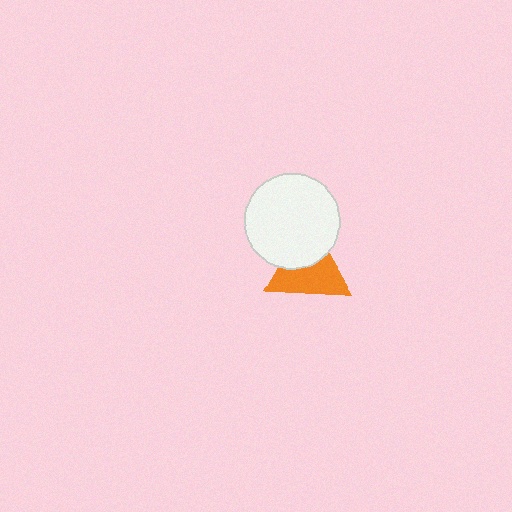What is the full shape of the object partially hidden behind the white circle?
The partially hidden object is an orange triangle.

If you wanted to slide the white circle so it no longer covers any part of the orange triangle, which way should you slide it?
Slide it up — that is the most direct way to separate the two shapes.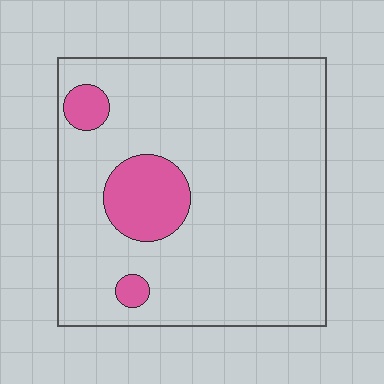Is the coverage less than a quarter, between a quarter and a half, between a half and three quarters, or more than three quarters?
Less than a quarter.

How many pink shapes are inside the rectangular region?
3.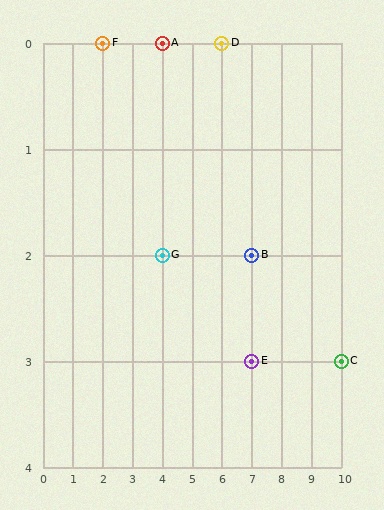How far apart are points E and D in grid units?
Points E and D are 1 column and 3 rows apart (about 3.2 grid units diagonally).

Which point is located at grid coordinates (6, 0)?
Point D is at (6, 0).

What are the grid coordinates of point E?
Point E is at grid coordinates (7, 3).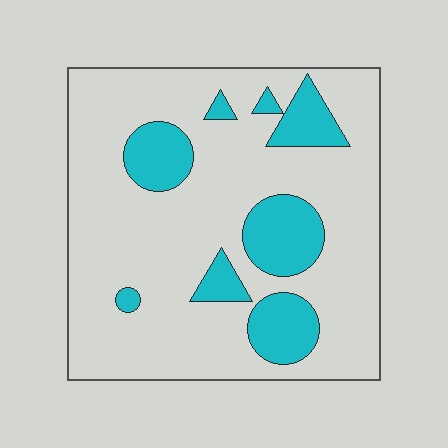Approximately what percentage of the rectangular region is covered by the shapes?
Approximately 20%.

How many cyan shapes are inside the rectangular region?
8.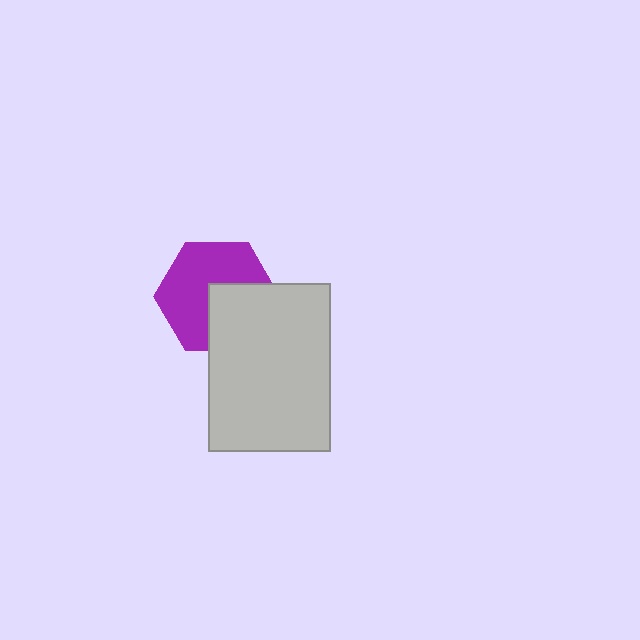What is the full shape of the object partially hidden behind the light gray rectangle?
The partially hidden object is a purple hexagon.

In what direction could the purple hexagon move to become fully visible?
The purple hexagon could move toward the upper-left. That would shift it out from behind the light gray rectangle entirely.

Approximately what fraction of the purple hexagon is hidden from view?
Roughly 38% of the purple hexagon is hidden behind the light gray rectangle.